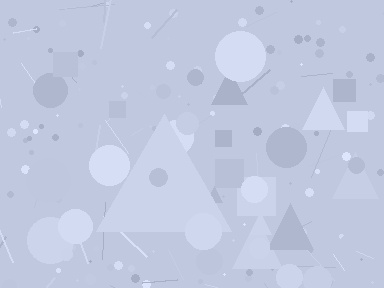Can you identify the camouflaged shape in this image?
The camouflaged shape is a triangle.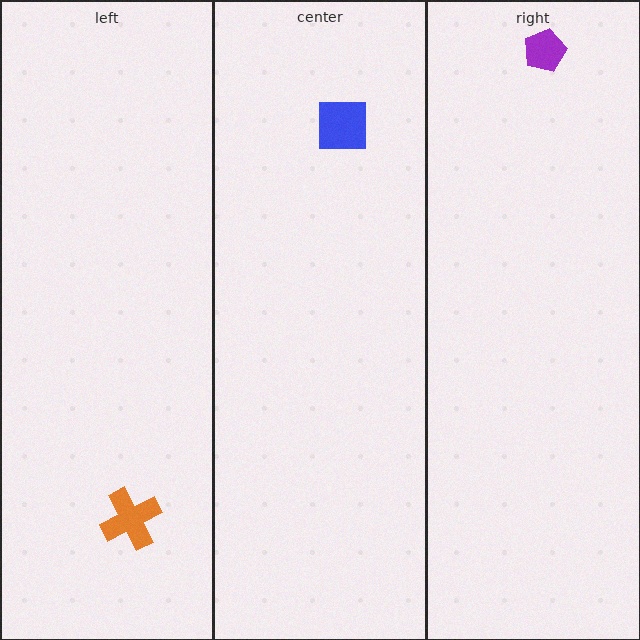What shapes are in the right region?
The purple pentagon.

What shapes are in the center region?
The blue square.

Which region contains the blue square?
The center region.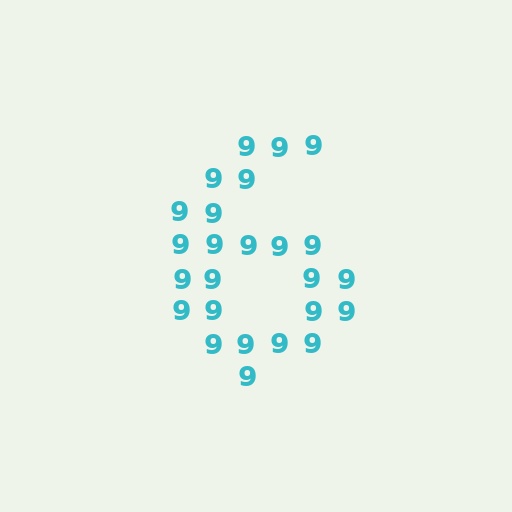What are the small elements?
The small elements are digit 9's.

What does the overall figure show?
The overall figure shows the digit 6.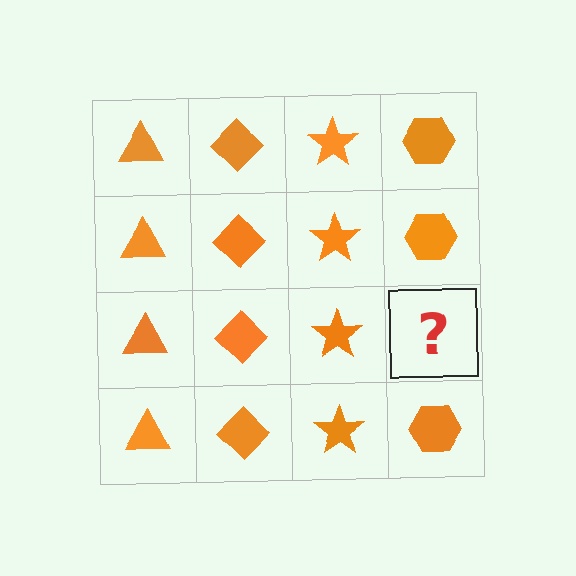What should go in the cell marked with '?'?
The missing cell should contain an orange hexagon.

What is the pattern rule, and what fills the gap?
The rule is that each column has a consistent shape. The gap should be filled with an orange hexagon.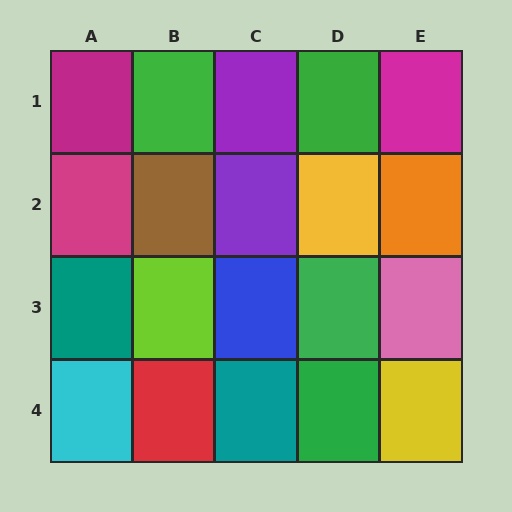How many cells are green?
4 cells are green.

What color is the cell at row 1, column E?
Magenta.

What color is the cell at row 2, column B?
Brown.